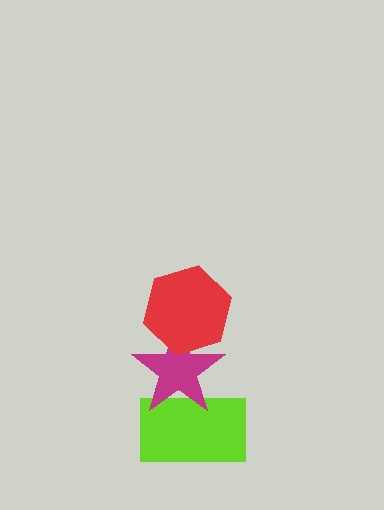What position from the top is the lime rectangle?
The lime rectangle is 3rd from the top.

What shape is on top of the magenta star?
The red hexagon is on top of the magenta star.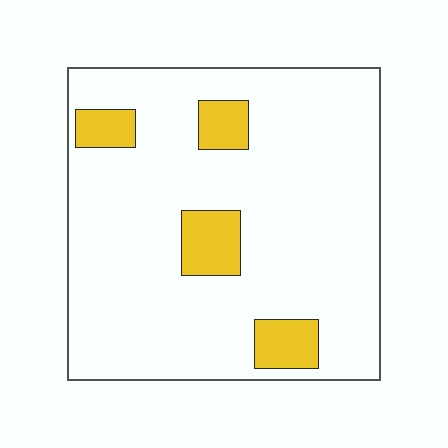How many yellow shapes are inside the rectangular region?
4.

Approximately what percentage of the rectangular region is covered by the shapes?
Approximately 10%.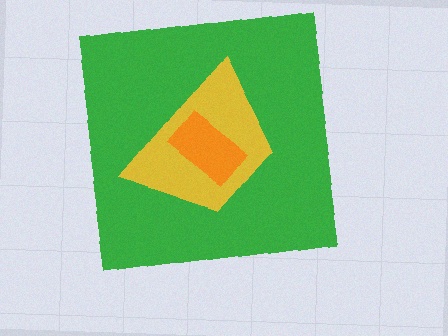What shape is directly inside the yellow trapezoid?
The orange rectangle.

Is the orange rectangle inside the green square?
Yes.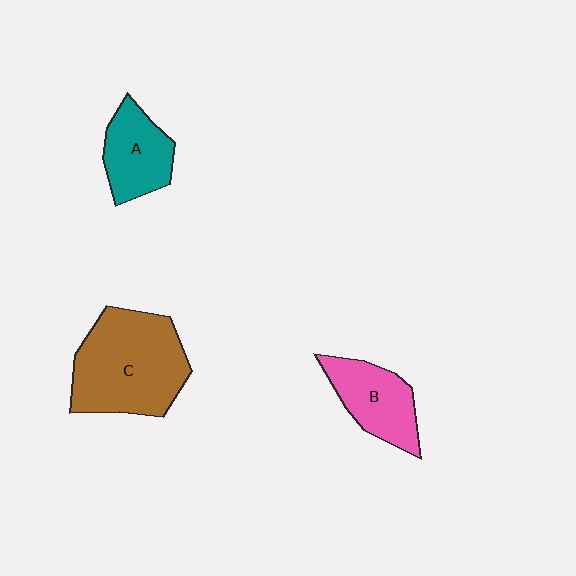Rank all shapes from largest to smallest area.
From largest to smallest: C (brown), B (pink), A (teal).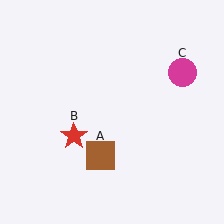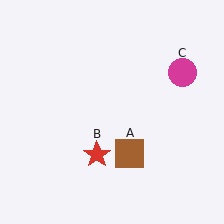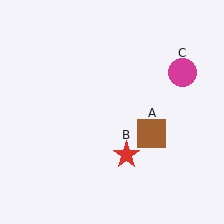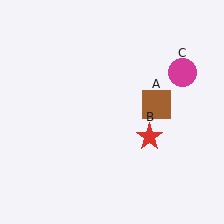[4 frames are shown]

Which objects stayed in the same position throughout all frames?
Magenta circle (object C) remained stationary.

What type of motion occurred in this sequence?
The brown square (object A), red star (object B) rotated counterclockwise around the center of the scene.